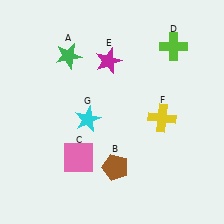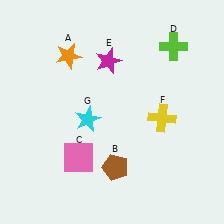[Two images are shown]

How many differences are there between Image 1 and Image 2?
There is 1 difference between the two images.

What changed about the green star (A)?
In Image 1, A is green. In Image 2, it changed to orange.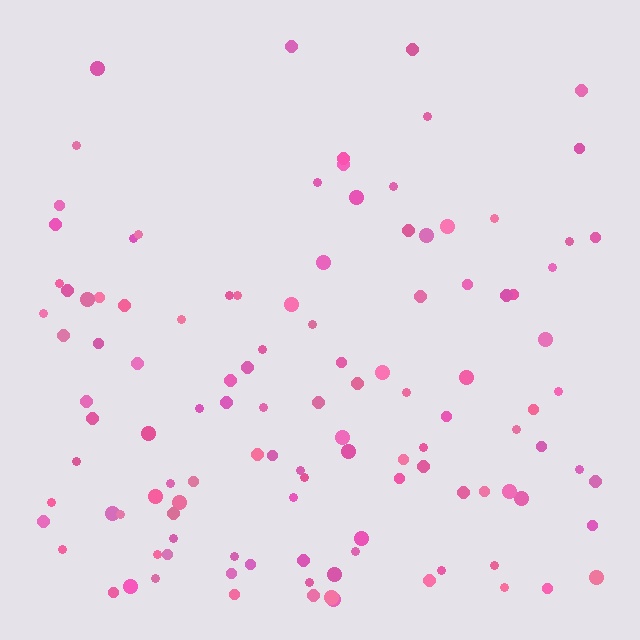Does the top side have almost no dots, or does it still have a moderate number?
Still a moderate number, just noticeably fewer than the bottom.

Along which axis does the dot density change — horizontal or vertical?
Vertical.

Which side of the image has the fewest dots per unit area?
The top.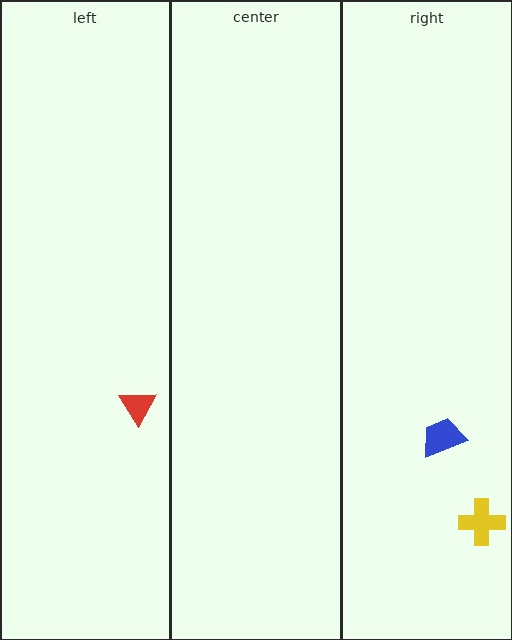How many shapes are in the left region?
1.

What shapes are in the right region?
The yellow cross, the blue trapezoid.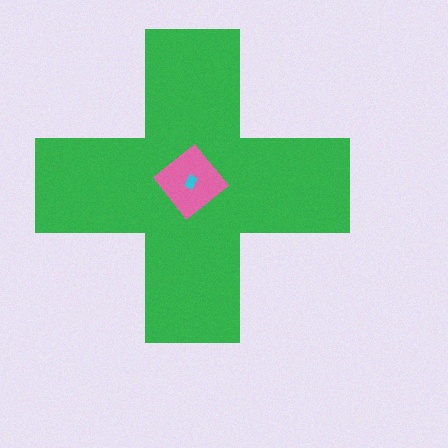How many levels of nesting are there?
3.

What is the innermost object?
The cyan rectangle.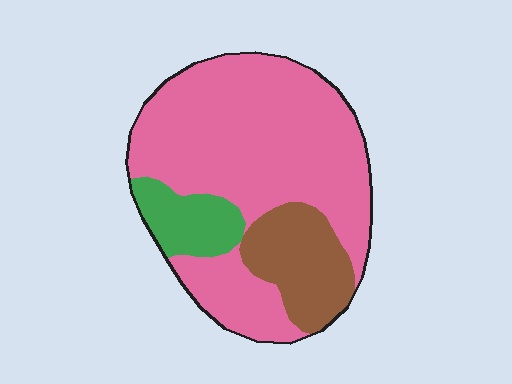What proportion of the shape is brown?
Brown takes up less than a quarter of the shape.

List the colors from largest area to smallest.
From largest to smallest: pink, brown, green.